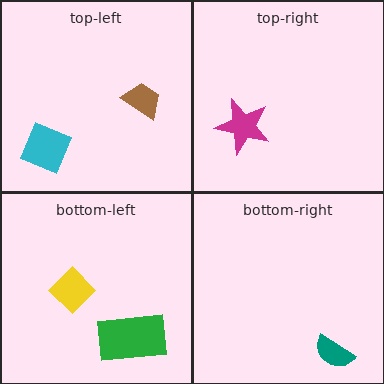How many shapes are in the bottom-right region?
1.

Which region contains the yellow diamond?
The bottom-left region.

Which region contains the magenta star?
The top-right region.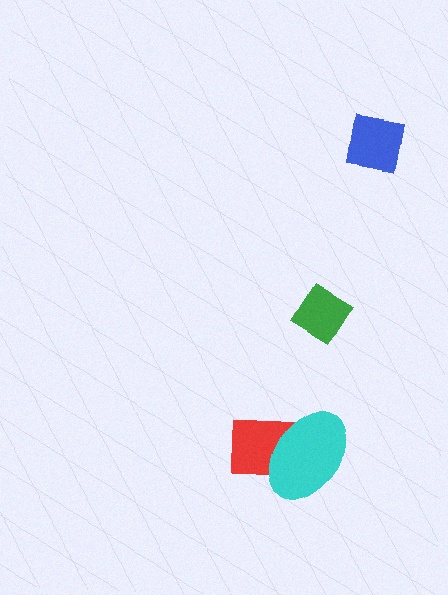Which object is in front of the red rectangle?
The cyan ellipse is in front of the red rectangle.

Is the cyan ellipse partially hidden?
No, no other shape covers it.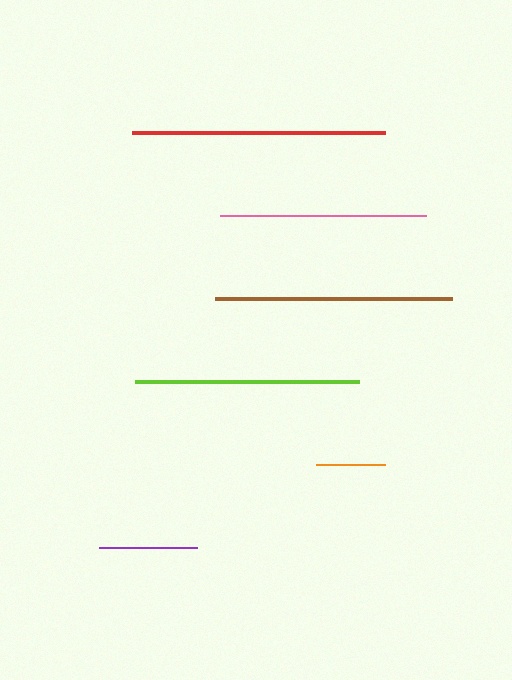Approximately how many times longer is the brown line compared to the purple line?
The brown line is approximately 2.4 times the length of the purple line.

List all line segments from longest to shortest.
From longest to shortest: red, brown, lime, pink, purple, orange.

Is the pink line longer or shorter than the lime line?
The lime line is longer than the pink line.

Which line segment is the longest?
The red line is the longest at approximately 253 pixels.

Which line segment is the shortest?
The orange line is the shortest at approximately 69 pixels.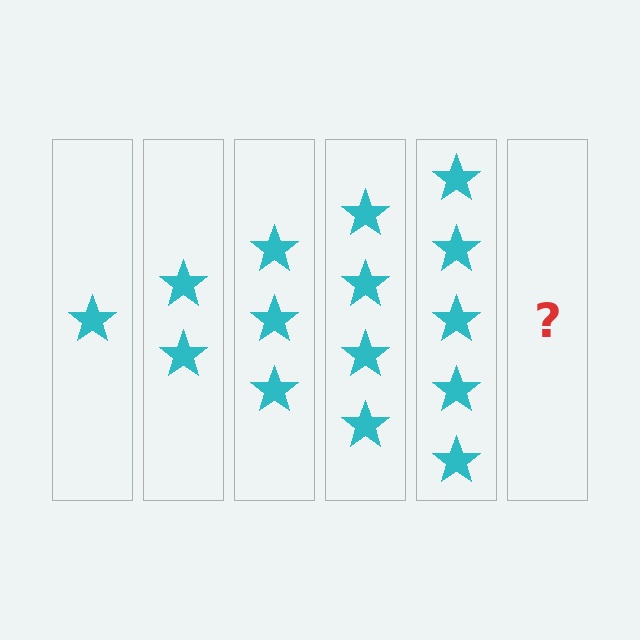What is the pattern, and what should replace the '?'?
The pattern is that each step adds one more star. The '?' should be 6 stars.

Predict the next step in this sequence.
The next step is 6 stars.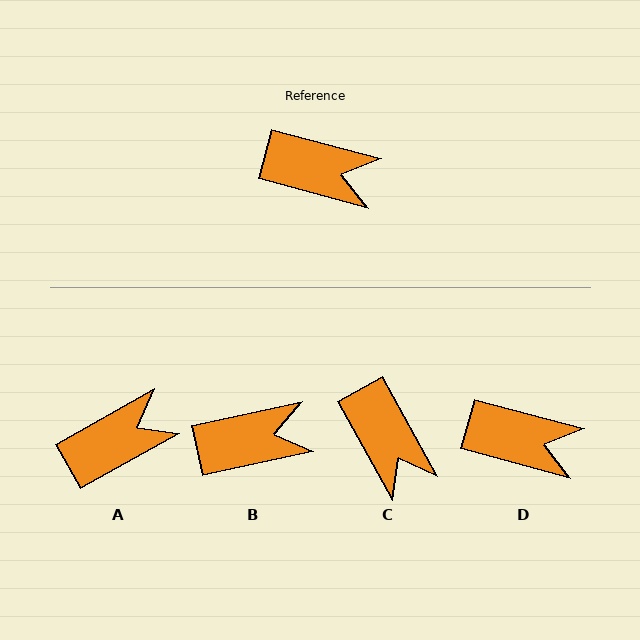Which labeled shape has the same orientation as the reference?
D.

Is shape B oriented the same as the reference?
No, it is off by about 27 degrees.